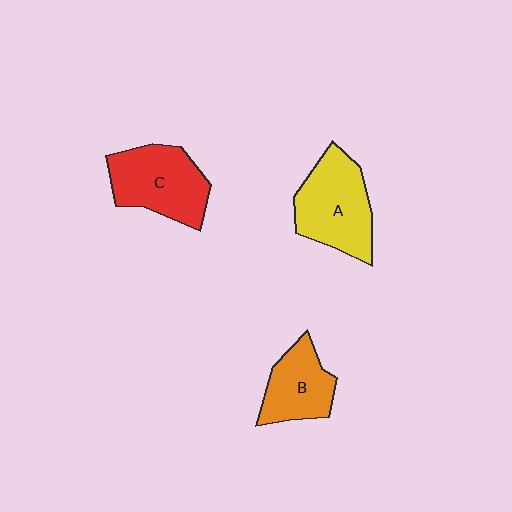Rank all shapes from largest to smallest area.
From largest to smallest: A (yellow), C (red), B (orange).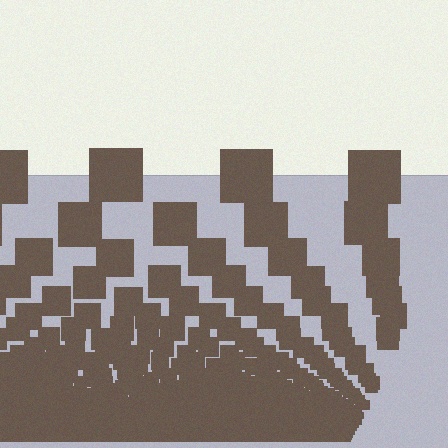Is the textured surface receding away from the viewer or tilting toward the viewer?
The surface appears to tilt toward the viewer. Texture elements get larger and sparser toward the top.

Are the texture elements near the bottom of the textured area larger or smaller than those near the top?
Smaller. The gradient is inverted — elements near the bottom are smaller and denser.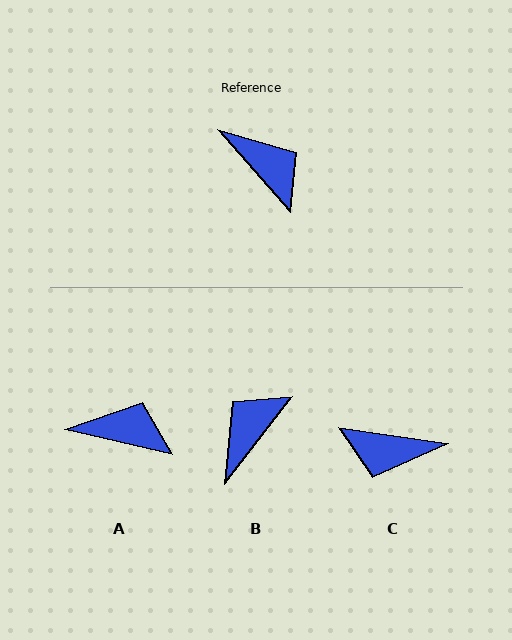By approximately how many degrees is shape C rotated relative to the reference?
Approximately 140 degrees clockwise.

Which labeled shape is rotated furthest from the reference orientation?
C, about 140 degrees away.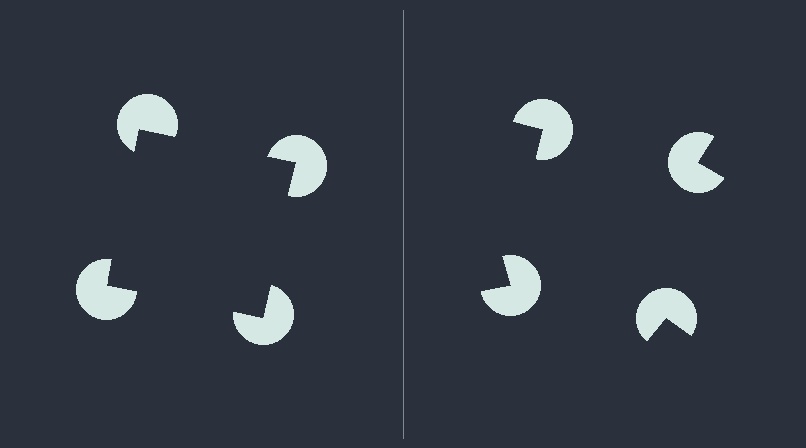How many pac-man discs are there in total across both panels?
8 — 4 on each side.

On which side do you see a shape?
An illusory square appears on the left side. On the right side the wedge cuts are rotated, so no coherent shape forms.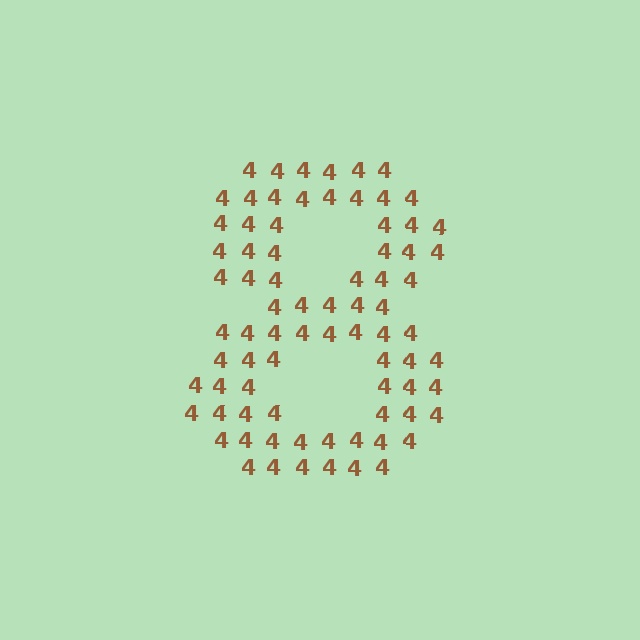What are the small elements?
The small elements are digit 4's.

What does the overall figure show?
The overall figure shows the digit 8.